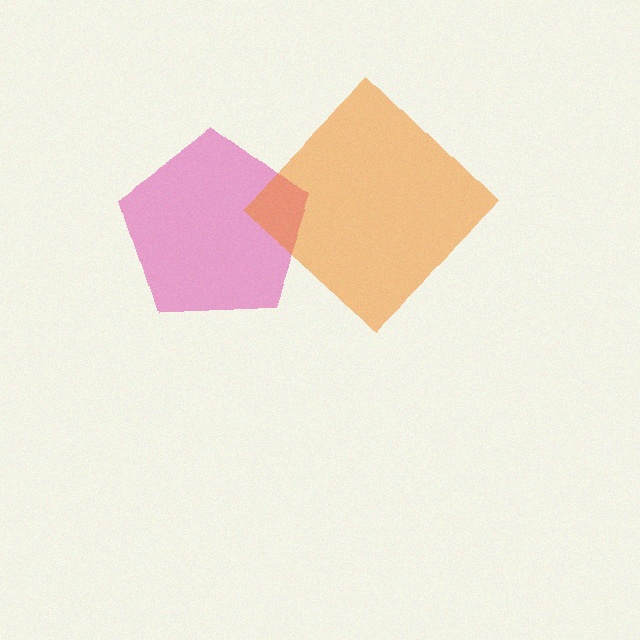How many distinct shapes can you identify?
There are 2 distinct shapes: a pink pentagon, an orange diamond.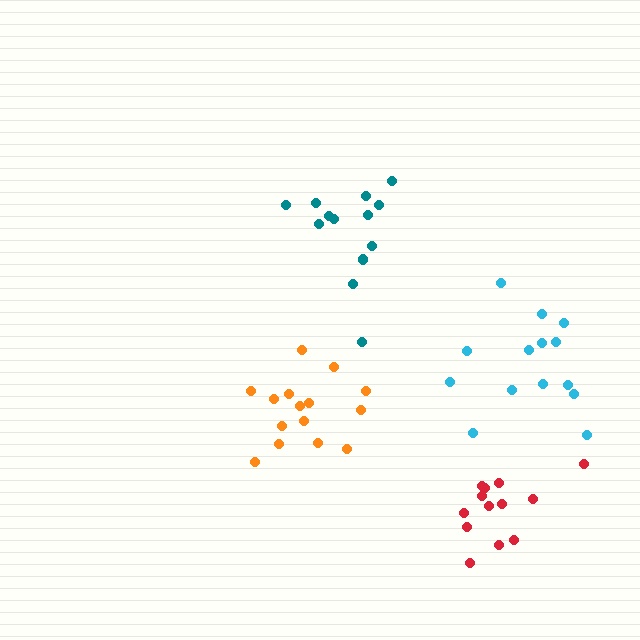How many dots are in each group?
Group 1: 15 dots, Group 2: 13 dots, Group 3: 14 dots, Group 4: 13 dots (55 total).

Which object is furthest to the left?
The orange cluster is leftmost.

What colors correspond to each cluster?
The clusters are colored: orange, red, cyan, teal.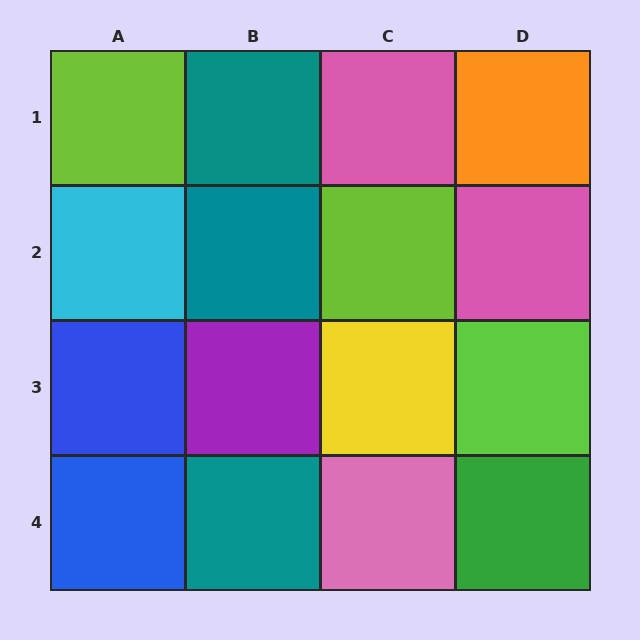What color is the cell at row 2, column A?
Cyan.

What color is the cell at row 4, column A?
Blue.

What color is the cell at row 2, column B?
Teal.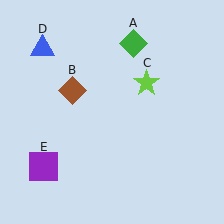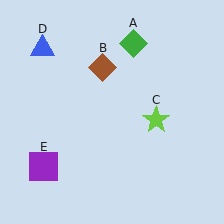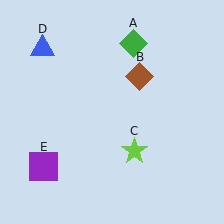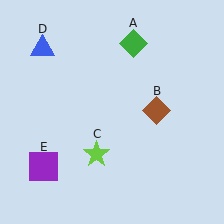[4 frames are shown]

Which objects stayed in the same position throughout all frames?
Green diamond (object A) and blue triangle (object D) and purple square (object E) remained stationary.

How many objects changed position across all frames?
2 objects changed position: brown diamond (object B), lime star (object C).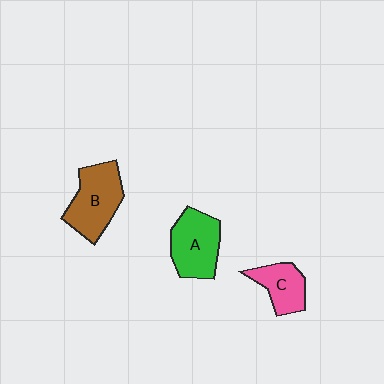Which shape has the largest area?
Shape B (brown).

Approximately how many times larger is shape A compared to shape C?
Approximately 1.4 times.